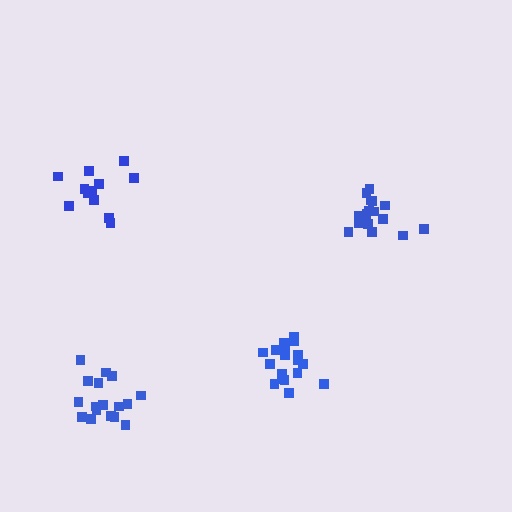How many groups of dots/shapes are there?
There are 4 groups.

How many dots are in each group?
Group 1: 16 dots, Group 2: 18 dots, Group 3: 17 dots, Group 4: 13 dots (64 total).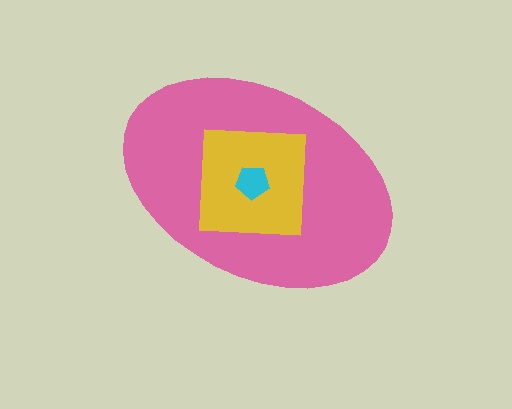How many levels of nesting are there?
3.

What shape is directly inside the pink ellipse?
The yellow square.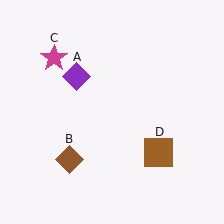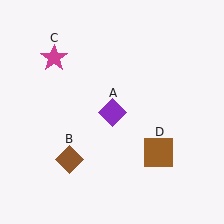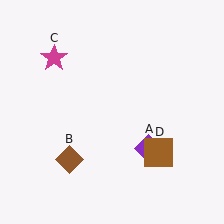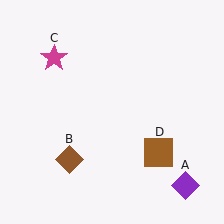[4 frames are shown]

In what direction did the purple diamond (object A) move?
The purple diamond (object A) moved down and to the right.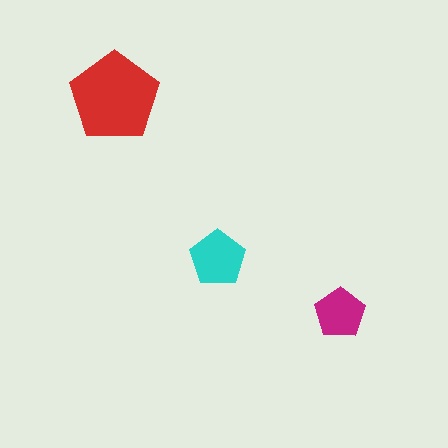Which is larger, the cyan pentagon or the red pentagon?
The red one.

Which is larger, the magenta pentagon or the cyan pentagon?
The cyan one.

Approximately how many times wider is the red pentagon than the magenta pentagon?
About 2 times wider.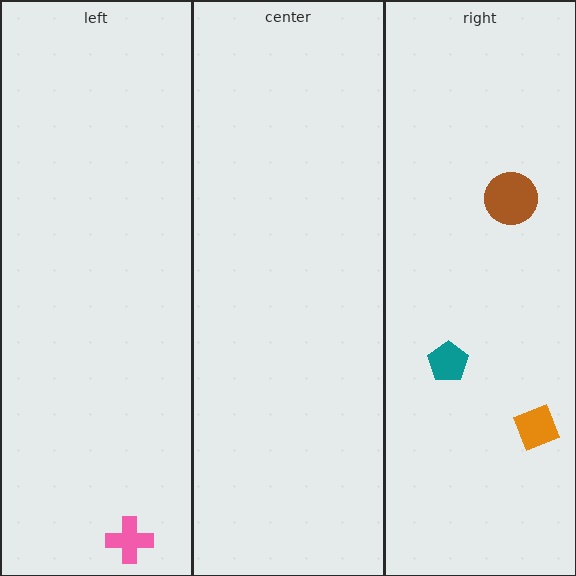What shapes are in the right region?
The teal pentagon, the brown circle, the orange diamond.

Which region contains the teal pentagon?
The right region.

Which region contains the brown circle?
The right region.